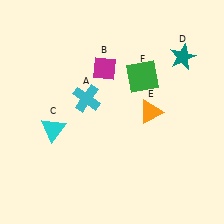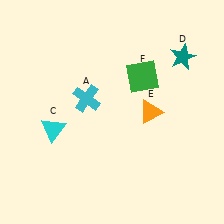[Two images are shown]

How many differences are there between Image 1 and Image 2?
There is 1 difference between the two images.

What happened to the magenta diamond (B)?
The magenta diamond (B) was removed in Image 2. It was in the top-left area of Image 1.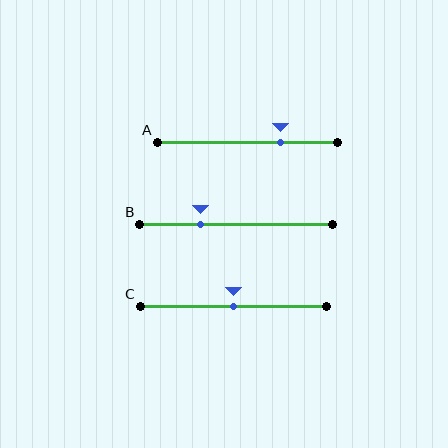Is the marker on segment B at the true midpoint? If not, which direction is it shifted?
No, the marker on segment B is shifted to the left by about 18% of the segment length.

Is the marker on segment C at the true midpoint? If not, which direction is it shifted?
Yes, the marker on segment C is at the true midpoint.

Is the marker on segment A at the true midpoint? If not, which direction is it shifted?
No, the marker on segment A is shifted to the right by about 18% of the segment length.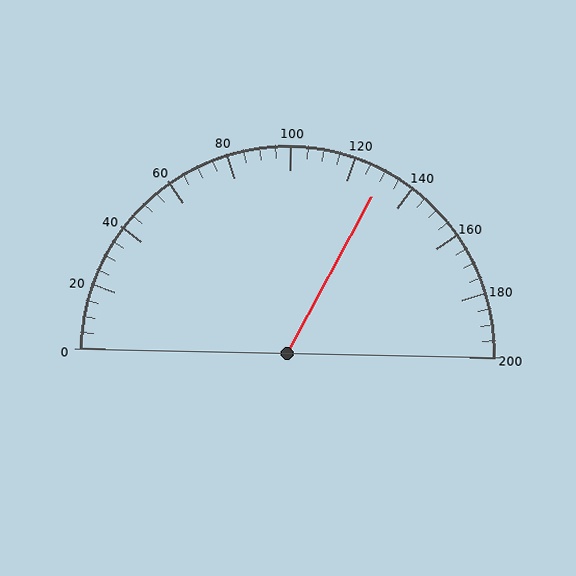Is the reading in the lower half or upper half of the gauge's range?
The reading is in the upper half of the range (0 to 200).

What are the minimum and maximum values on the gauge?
The gauge ranges from 0 to 200.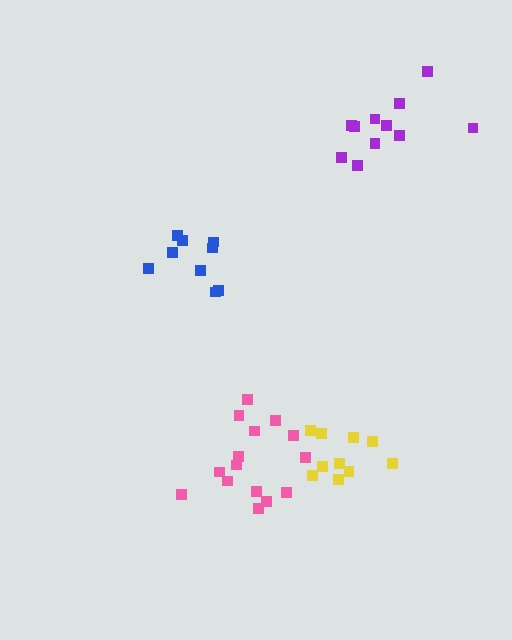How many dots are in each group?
Group 1: 15 dots, Group 2: 11 dots, Group 3: 10 dots, Group 4: 9 dots (45 total).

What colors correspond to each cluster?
The clusters are colored: pink, purple, yellow, blue.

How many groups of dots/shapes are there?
There are 4 groups.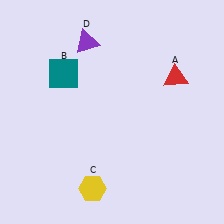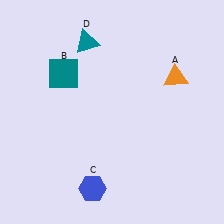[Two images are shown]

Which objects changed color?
A changed from red to orange. C changed from yellow to blue. D changed from purple to teal.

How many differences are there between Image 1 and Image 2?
There are 3 differences between the two images.